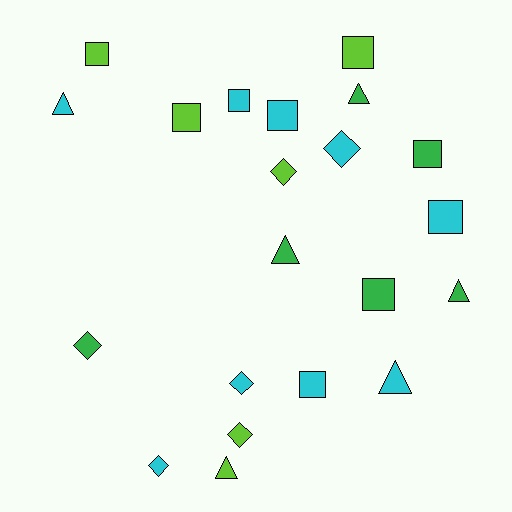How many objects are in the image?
There are 21 objects.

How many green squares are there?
There are 2 green squares.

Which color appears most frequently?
Cyan, with 9 objects.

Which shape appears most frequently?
Square, with 9 objects.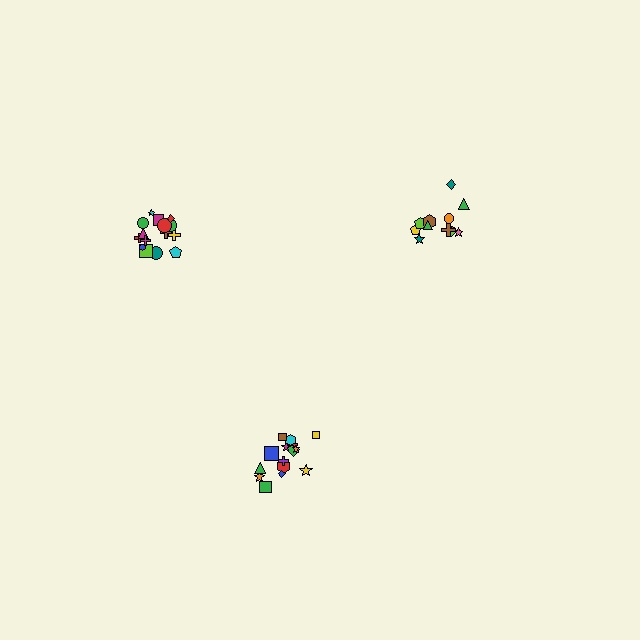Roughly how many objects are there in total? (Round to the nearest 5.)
Roughly 40 objects in total.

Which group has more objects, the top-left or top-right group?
The top-left group.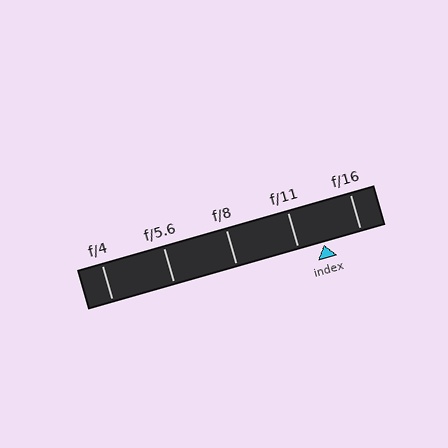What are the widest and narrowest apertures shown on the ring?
The widest aperture shown is f/4 and the narrowest is f/16.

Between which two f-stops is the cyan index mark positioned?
The index mark is between f/11 and f/16.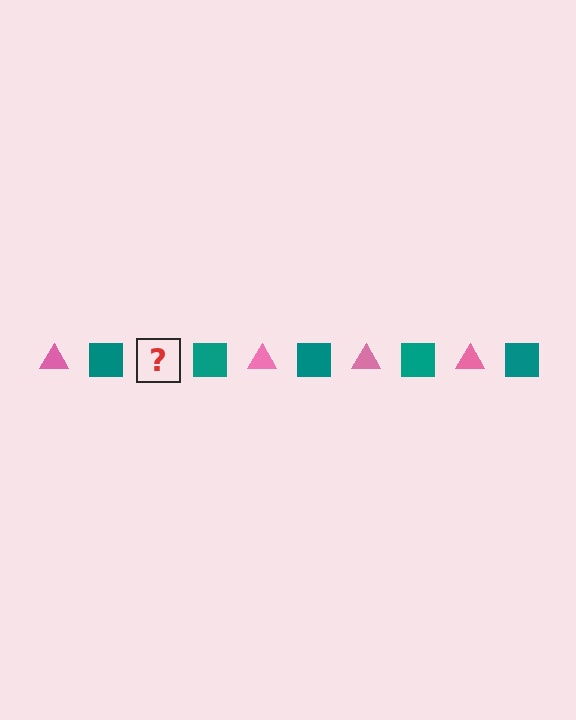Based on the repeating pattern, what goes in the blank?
The blank should be a pink triangle.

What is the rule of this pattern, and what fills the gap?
The rule is that the pattern alternates between pink triangle and teal square. The gap should be filled with a pink triangle.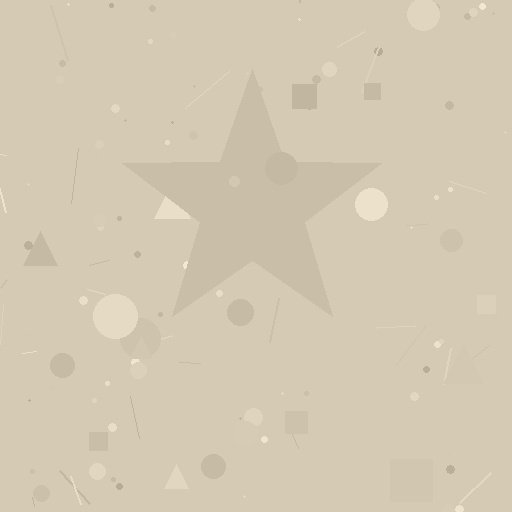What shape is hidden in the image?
A star is hidden in the image.